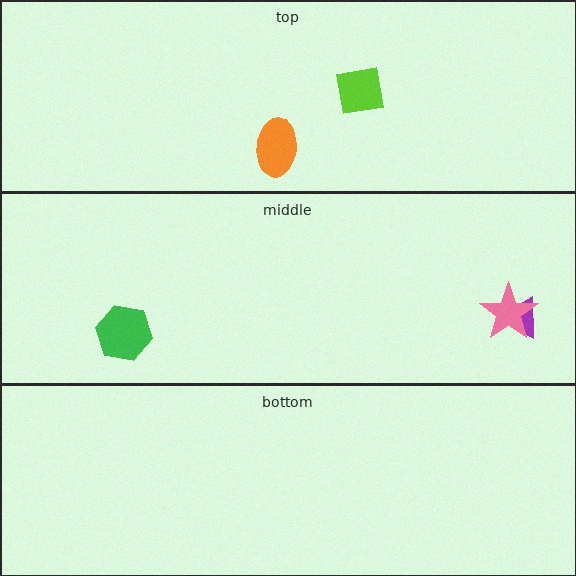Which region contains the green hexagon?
The middle region.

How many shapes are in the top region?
2.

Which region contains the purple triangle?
The middle region.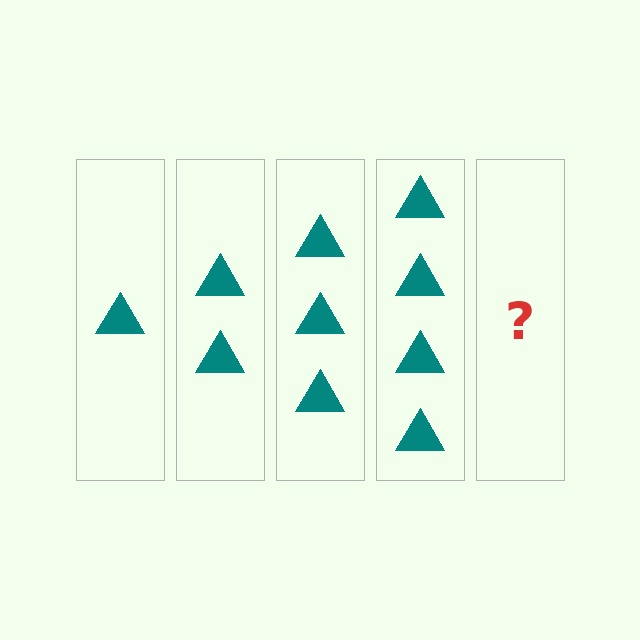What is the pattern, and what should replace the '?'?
The pattern is that each step adds one more triangle. The '?' should be 5 triangles.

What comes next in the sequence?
The next element should be 5 triangles.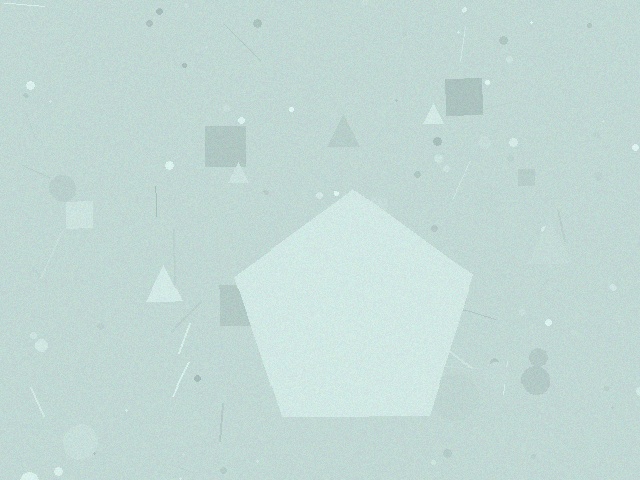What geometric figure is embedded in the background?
A pentagon is embedded in the background.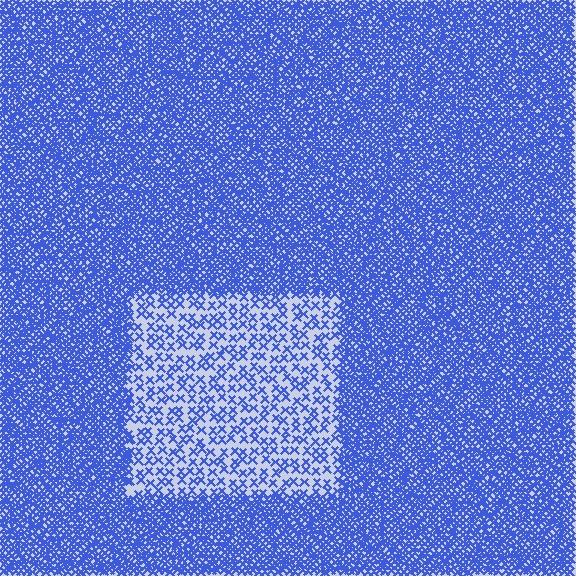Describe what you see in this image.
The image contains small blue elements arranged at two different densities. A rectangle-shaped region is visible where the elements are less densely packed than the surrounding area.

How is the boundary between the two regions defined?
The boundary is defined by a change in element density (approximately 3.0x ratio). All elements are the same color, size, and shape.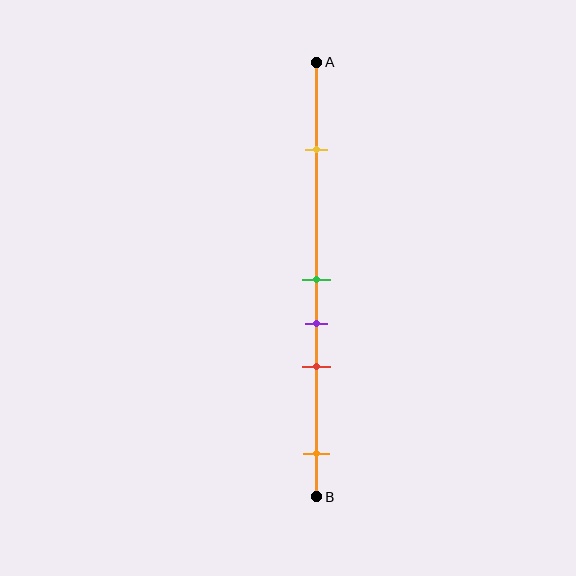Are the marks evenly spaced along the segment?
No, the marks are not evenly spaced.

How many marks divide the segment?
There are 5 marks dividing the segment.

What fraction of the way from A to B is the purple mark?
The purple mark is approximately 60% (0.6) of the way from A to B.